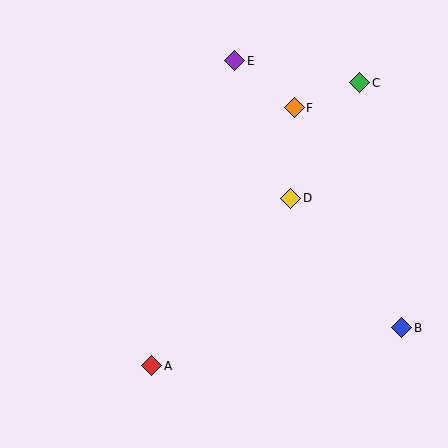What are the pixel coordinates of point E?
Point E is at (235, 61).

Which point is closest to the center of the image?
Point D at (291, 198) is closest to the center.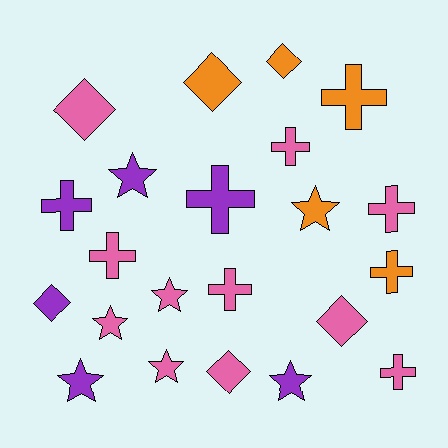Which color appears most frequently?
Pink, with 11 objects.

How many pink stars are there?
There are 3 pink stars.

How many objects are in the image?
There are 22 objects.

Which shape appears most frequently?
Cross, with 9 objects.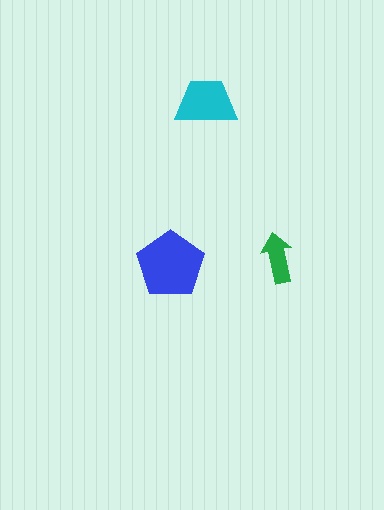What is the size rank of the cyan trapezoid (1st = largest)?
2nd.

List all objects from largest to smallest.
The blue pentagon, the cyan trapezoid, the green arrow.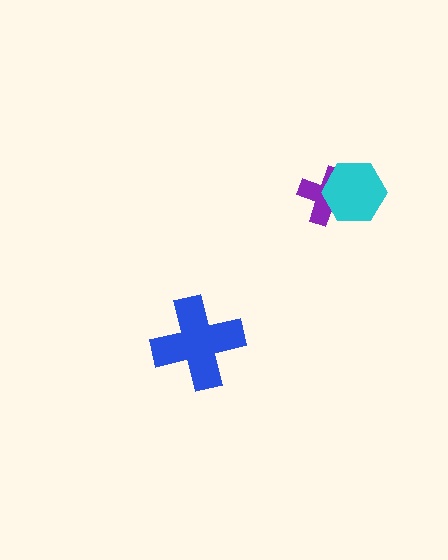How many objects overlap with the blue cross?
0 objects overlap with the blue cross.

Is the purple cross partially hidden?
Yes, it is partially covered by another shape.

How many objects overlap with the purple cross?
1 object overlaps with the purple cross.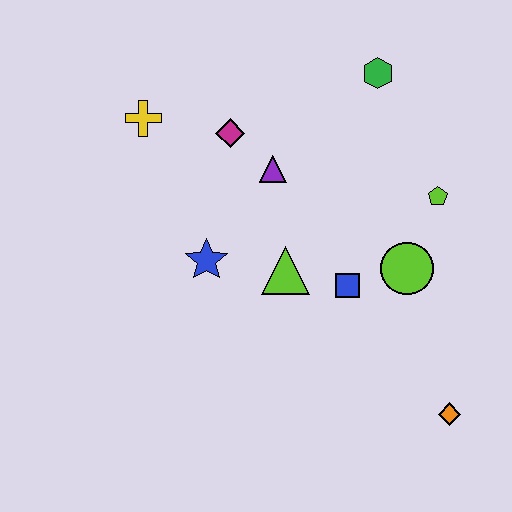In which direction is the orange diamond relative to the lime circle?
The orange diamond is below the lime circle.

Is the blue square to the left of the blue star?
No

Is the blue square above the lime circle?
No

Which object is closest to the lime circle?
The blue square is closest to the lime circle.